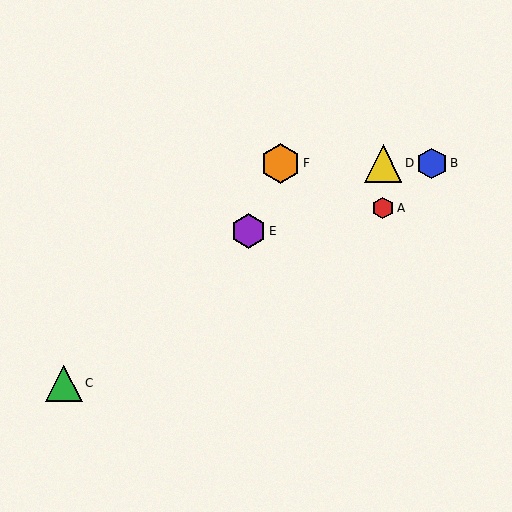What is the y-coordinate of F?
Object F is at y≈163.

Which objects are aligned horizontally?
Objects B, D, F are aligned horizontally.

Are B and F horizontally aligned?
Yes, both are at y≈163.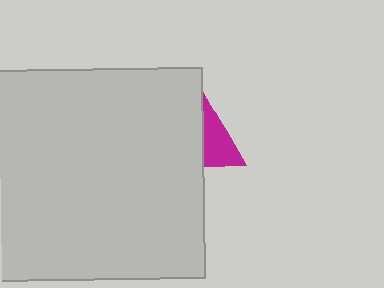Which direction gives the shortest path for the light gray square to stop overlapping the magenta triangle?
Moving left gives the shortest separation.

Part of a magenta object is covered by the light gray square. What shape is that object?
It is a triangle.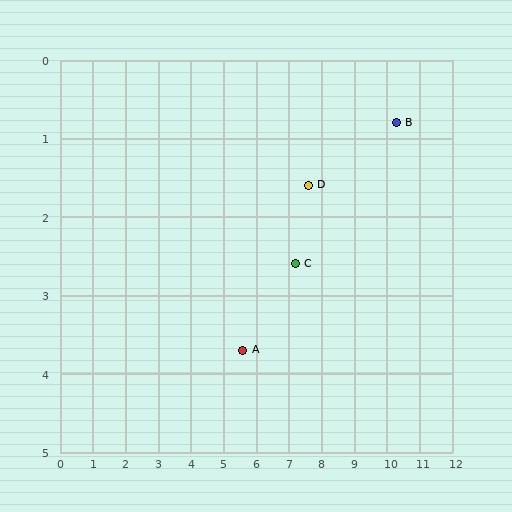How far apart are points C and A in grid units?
Points C and A are about 1.9 grid units apart.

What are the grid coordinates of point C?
Point C is at approximately (7.2, 2.6).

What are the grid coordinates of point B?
Point B is at approximately (10.3, 0.8).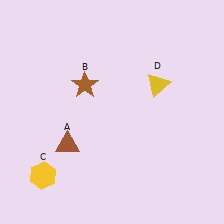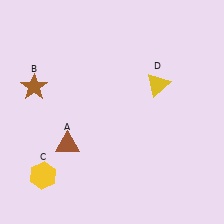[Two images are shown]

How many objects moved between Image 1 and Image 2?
1 object moved between the two images.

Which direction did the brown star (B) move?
The brown star (B) moved left.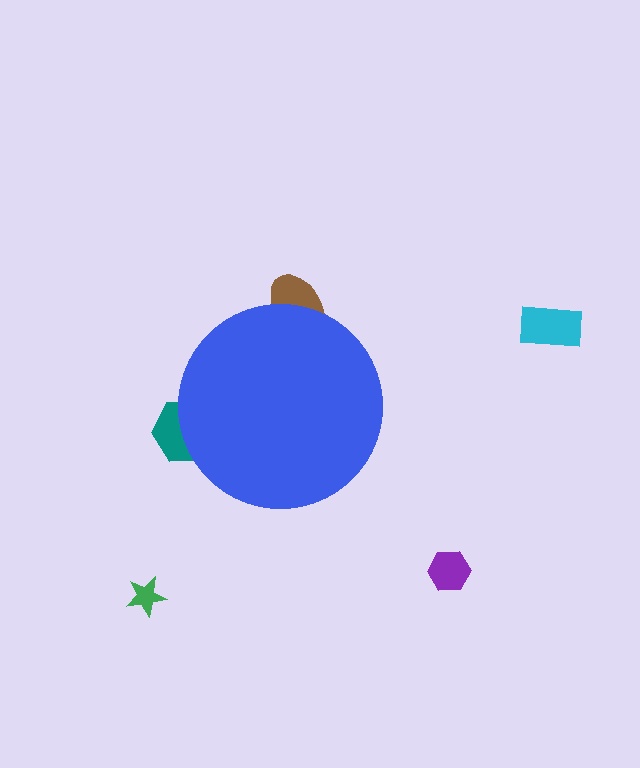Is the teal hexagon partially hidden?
Yes, the teal hexagon is partially hidden behind the blue circle.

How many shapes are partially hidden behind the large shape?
3 shapes are partially hidden.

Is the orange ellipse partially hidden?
Yes, the orange ellipse is partially hidden behind the blue circle.